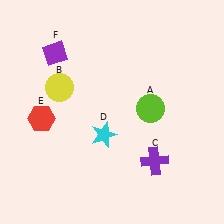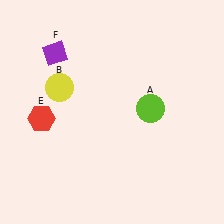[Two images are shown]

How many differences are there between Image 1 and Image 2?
There are 2 differences between the two images.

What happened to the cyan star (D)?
The cyan star (D) was removed in Image 2. It was in the bottom-left area of Image 1.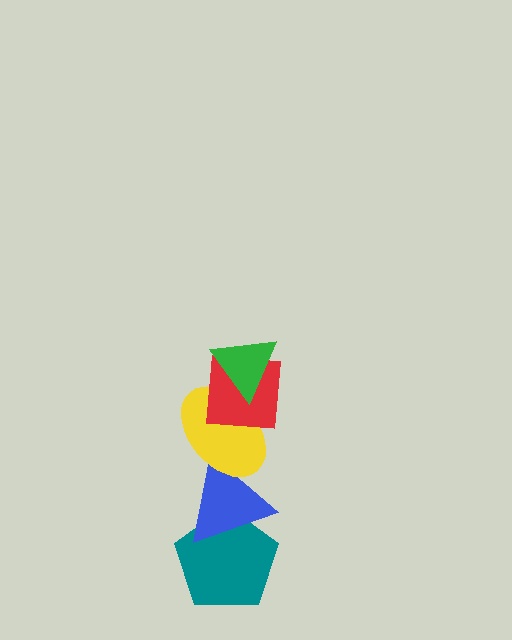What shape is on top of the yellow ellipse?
The red square is on top of the yellow ellipse.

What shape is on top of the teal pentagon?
The blue triangle is on top of the teal pentagon.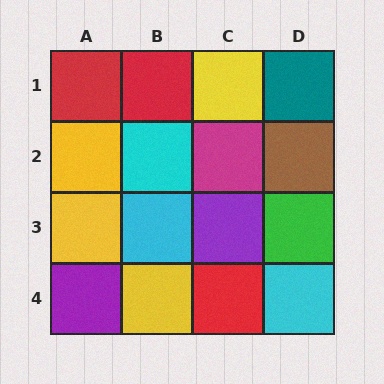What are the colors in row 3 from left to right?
Yellow, cyan, purple, green.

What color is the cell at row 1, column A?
Red.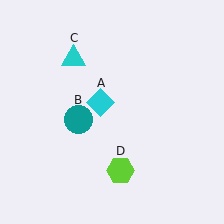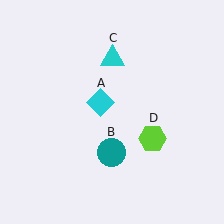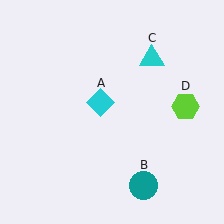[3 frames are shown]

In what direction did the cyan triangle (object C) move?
The cyan triangle (object C) moved right.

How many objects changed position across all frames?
3 objects changed position: teal circle (object B), cyan triangle (object C), lime hexagon (object D).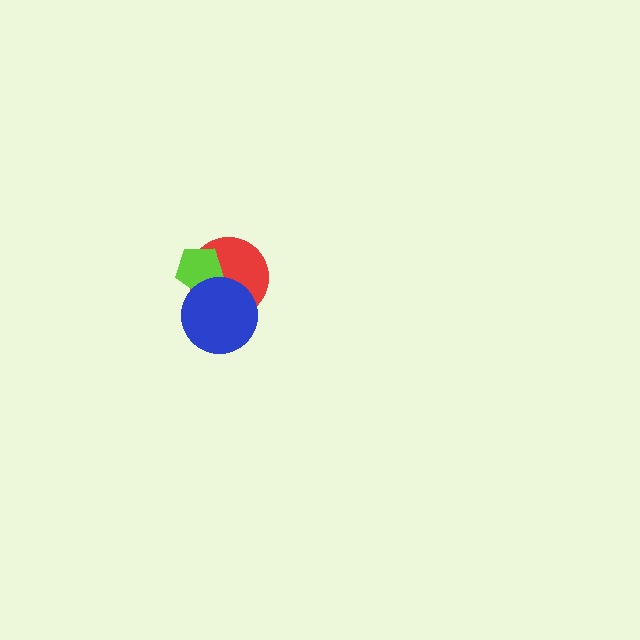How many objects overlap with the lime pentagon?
2 objects overlap with the lime pentagon.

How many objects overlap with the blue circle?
2 objects overlap with the blue circle.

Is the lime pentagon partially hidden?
Yes, it is partially covered by another shape.